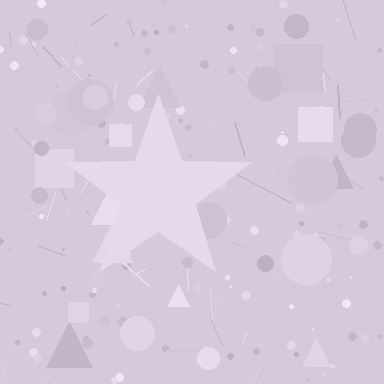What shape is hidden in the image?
A star is hidden in the image.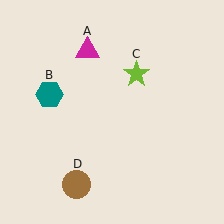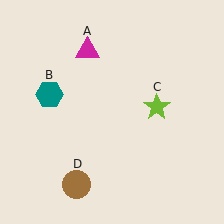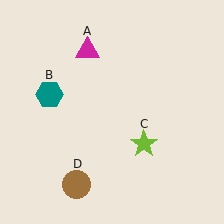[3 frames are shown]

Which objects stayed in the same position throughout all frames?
Magenta triangle (object A) and teal hexagon (object B) and brown circle (object D) remained stationary.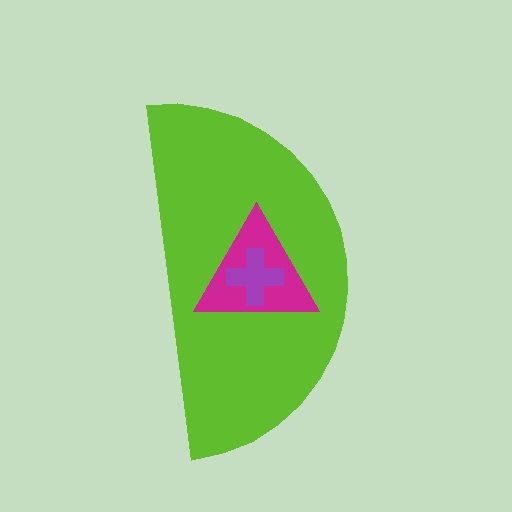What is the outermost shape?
The lime semicircle.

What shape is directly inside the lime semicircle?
The magenta triangle.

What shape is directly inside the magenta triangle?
The purple cross.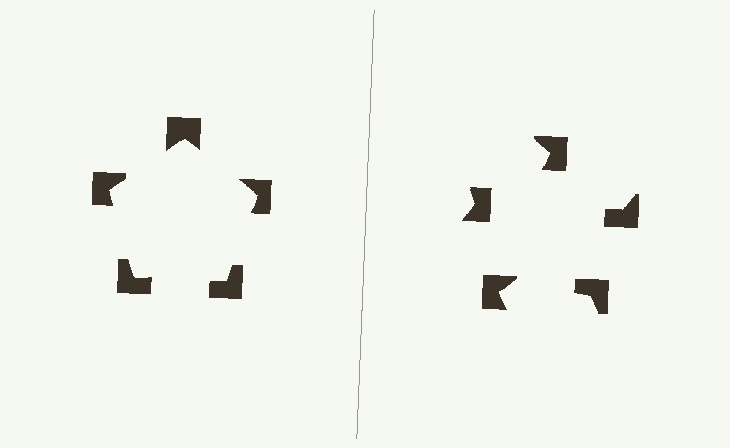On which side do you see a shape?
An illusory pentagon appears on the left side. On the right side the wedge cuts are rotated, so no coherent shape forms.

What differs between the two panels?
The notched squares are positioned identically on both sides; only the wedge orientations differ. On the left they align to a pentagon; on the right they are misaligned.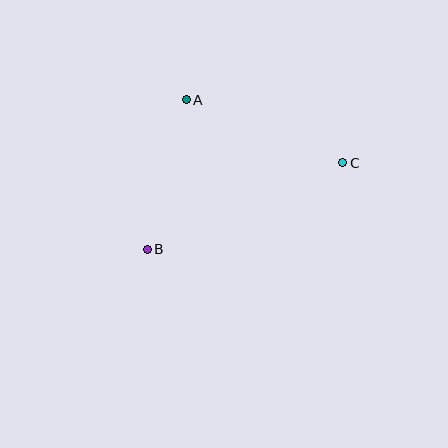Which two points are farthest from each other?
Points B and C are farthest from each other.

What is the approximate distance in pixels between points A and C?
The distance between A and C is approximately 169 pixels.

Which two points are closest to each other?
Points A and B are closest to each other.